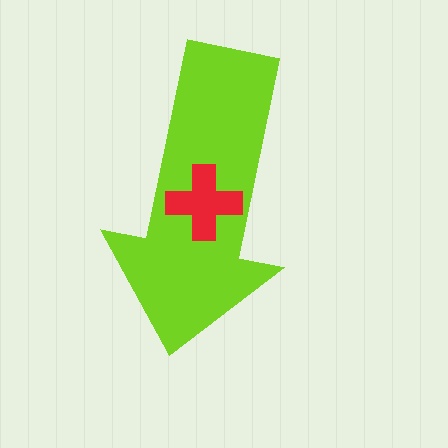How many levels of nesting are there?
2.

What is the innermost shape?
The red cross.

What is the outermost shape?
The lime arrow.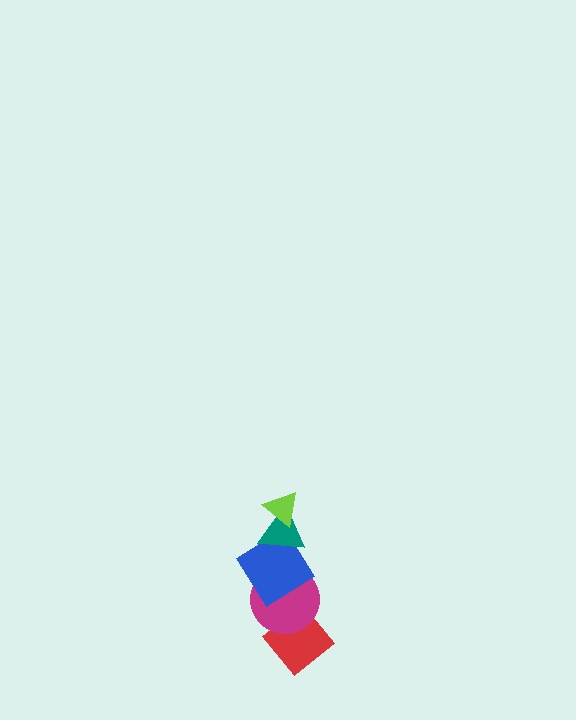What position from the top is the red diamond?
The red diamond is 5th from the top.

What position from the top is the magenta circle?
The magenta circle is 4th from the top.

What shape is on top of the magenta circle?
The blue diamond is on top of the magenta circle.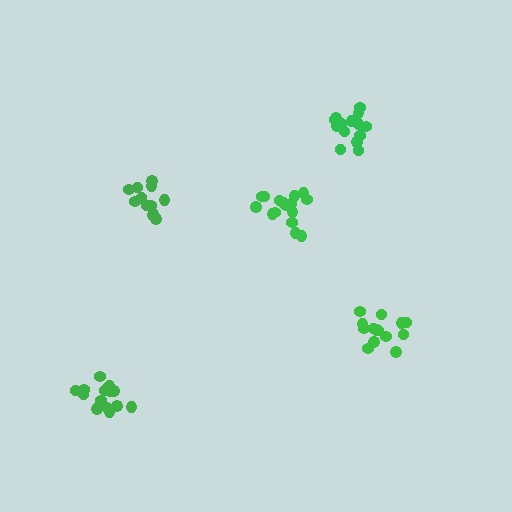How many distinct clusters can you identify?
There are 5 distinct clusters.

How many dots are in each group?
Group 1: 14 dots, Group 2: 18 dots, Group 3: 12 dots, Group 4: 16 dots, Group 5: 14 dots (74 total).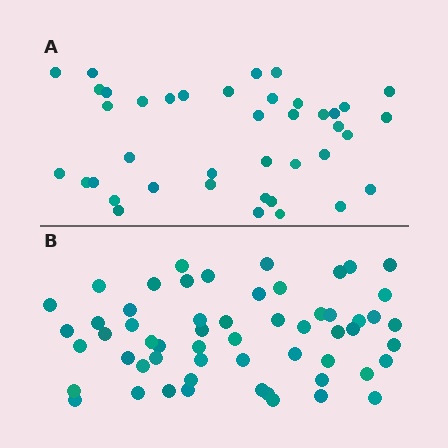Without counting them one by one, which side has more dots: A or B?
Region B (the bottom region) has more dots.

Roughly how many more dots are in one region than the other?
Region B has approximately 15 more dots than region A.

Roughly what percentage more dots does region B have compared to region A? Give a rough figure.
About 40% more.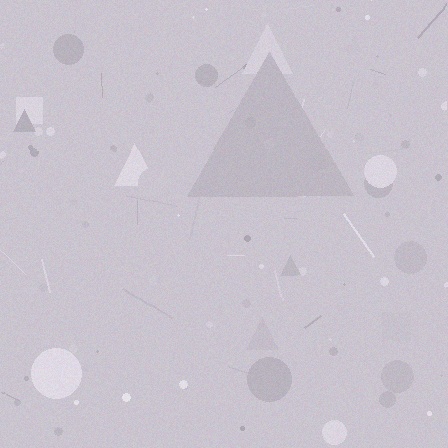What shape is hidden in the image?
A triangle is hidden in the image.